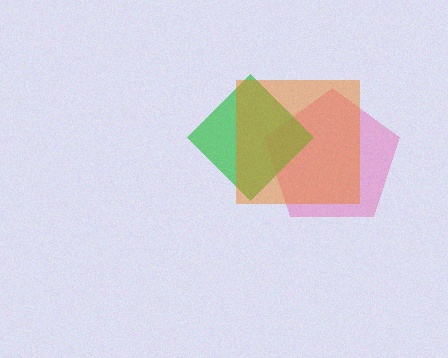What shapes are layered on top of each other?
The layered shapes are: a pink pentagon, a green diamond, an orange square.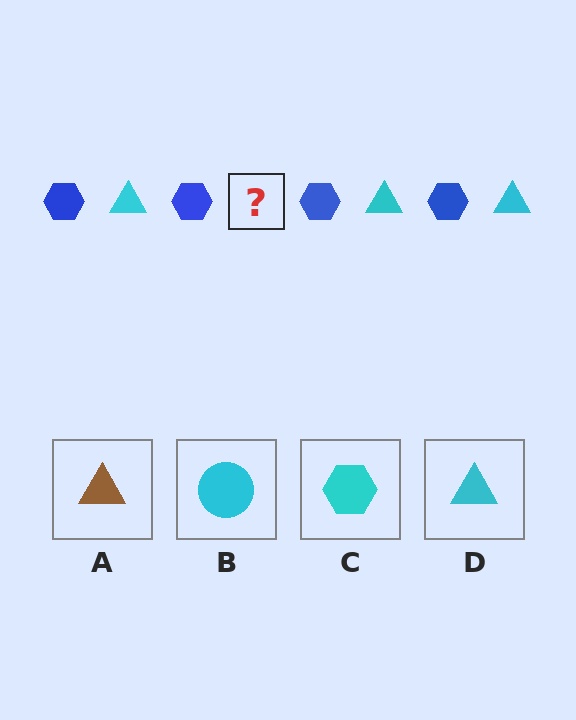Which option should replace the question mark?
Option D.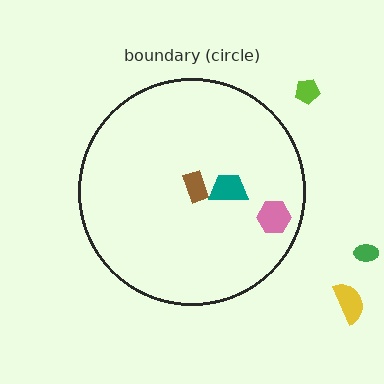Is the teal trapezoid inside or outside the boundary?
Inside.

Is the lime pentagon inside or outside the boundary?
Outside.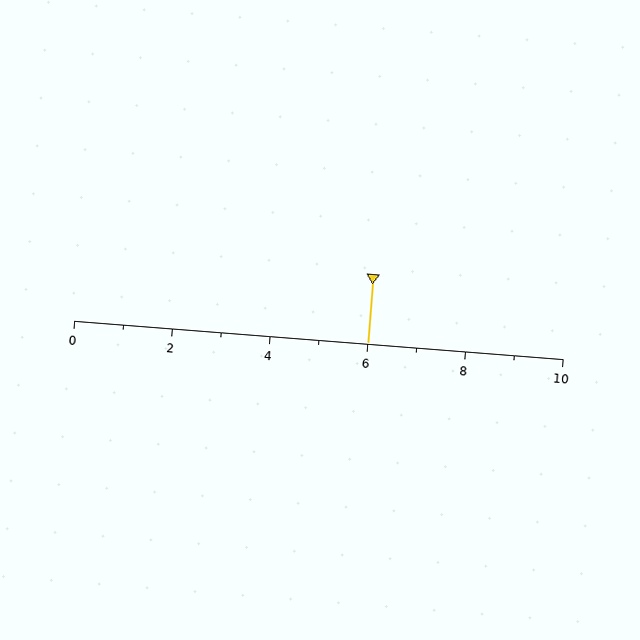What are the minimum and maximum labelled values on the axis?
The axis runs from 0 to 10.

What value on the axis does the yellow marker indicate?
The marker indicates approximately 6.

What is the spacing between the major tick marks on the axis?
The major ticks are spaced 2 apart.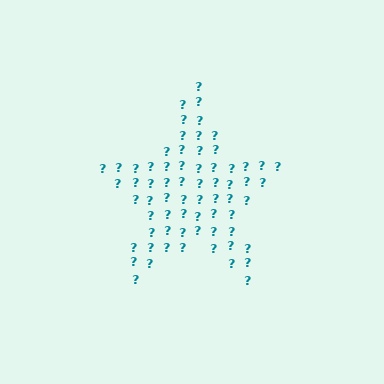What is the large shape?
The large shape is a star.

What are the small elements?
The small elements are question marks.